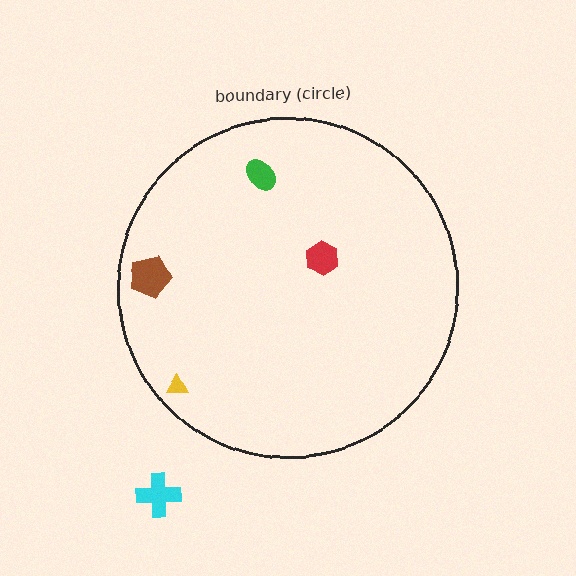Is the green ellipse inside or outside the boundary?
Inside.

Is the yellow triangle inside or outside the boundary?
Inside.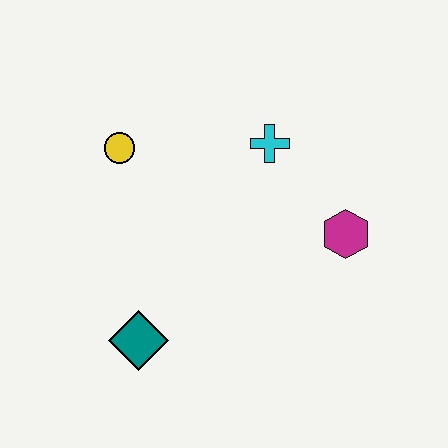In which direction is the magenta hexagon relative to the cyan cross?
The magenta hexagon is below the cyan cross.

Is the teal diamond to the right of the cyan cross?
No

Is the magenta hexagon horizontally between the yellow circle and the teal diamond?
No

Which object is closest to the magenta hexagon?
The cyan cross is closest to the magenta hexagon.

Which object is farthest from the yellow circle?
The magenta hexagon is farthest from the yellow circle.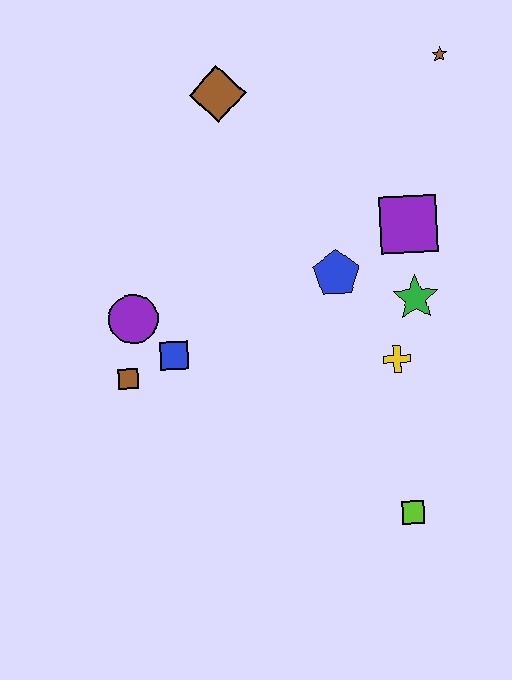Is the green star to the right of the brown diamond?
Yes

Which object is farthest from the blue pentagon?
The lime square is farthest from the blue pentagon.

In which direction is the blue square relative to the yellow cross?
The blue square is to the left of the yellow cross.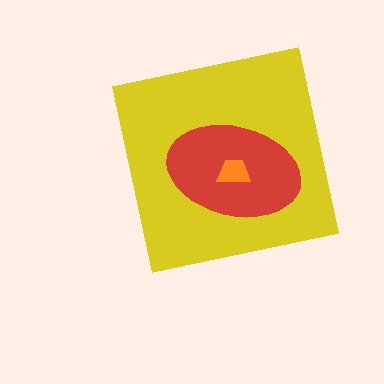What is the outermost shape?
The yellow square.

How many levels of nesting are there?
3.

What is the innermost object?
The orange trapezoid.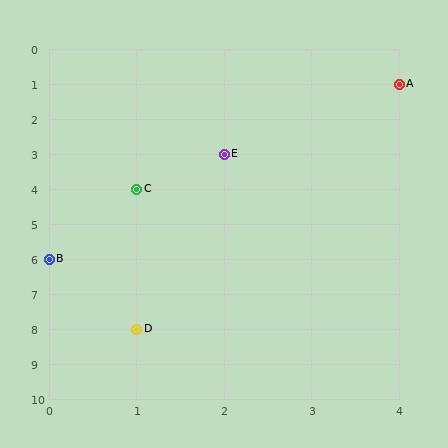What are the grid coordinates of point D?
Point D is at grid coordinates (1, 8).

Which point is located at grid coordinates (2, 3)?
Point E is at (2, 3).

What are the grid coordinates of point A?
Point A is at grid coordinates (4, 1).